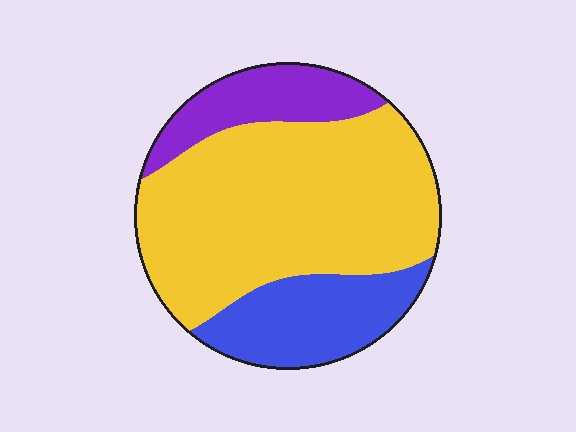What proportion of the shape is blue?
Blue takes up about one fifth (1/5) of the shape.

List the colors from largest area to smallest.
From largest to smallest: yellow, blue, purple.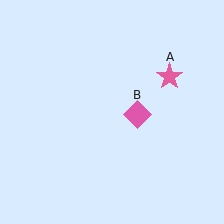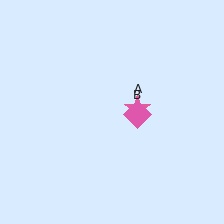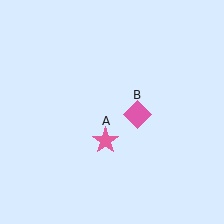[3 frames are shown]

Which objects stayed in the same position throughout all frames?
Pink diamond (object B) remained stationary.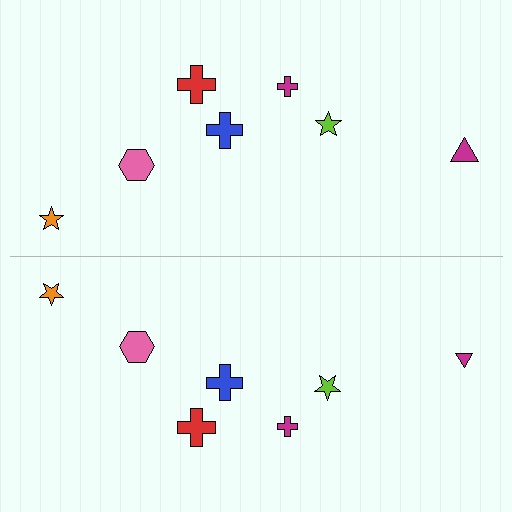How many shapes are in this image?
There are 14 shapes in this image.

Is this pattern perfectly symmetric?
No, the pattern is not perfectly symmetric. The magenta triangle on the bottom side has a different size than its mirror counterpart.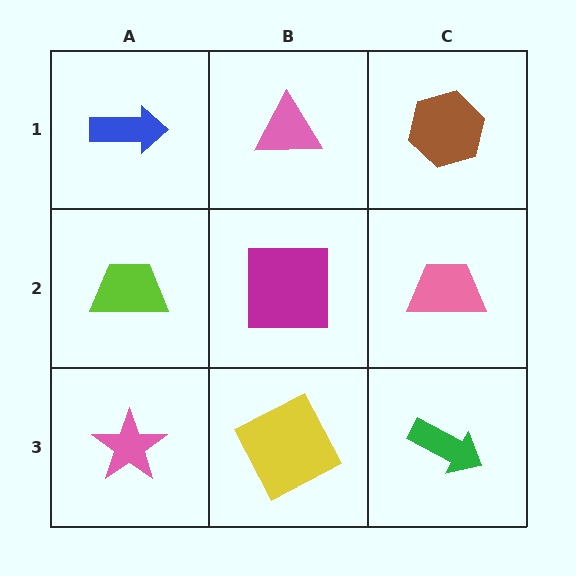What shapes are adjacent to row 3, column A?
A lime trapezoid (row 2, column A), a yellow square (row 3, column B).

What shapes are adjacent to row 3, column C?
A pink trapezoid (row 2, column C), a yellow square (row 3, column B).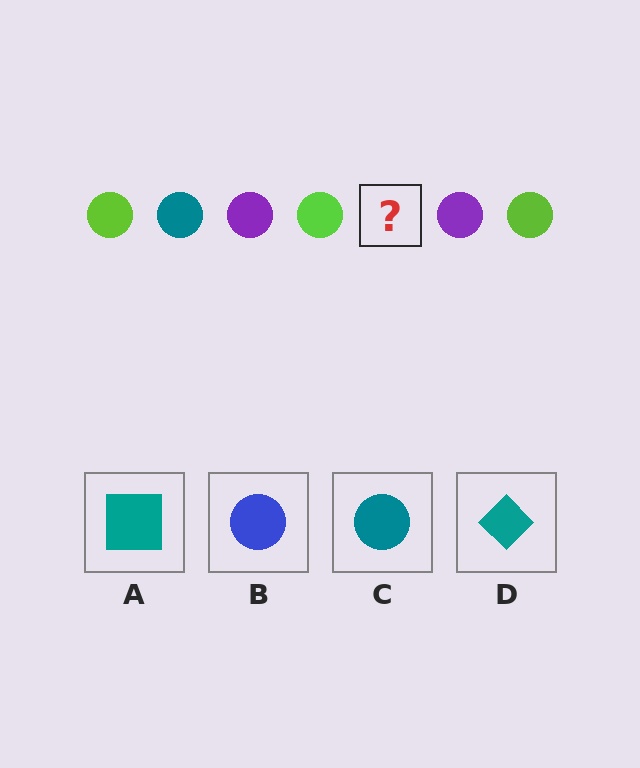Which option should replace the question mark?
Option C.